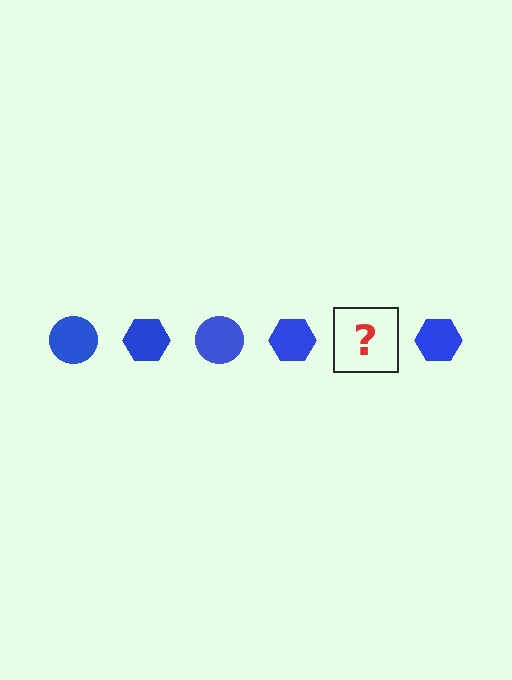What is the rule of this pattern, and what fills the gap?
The rule is that the pattern cycles through circle, hexagon shapes in blue. The gap should be filled with a blue circle.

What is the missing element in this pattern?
The missing element is a blue circle.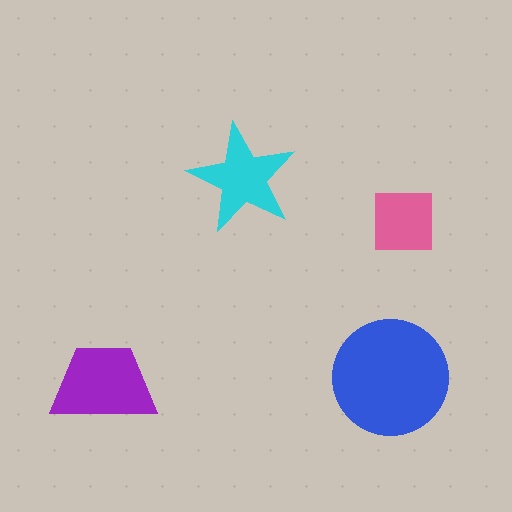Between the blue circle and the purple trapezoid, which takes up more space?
The blue circle.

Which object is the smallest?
The pink square.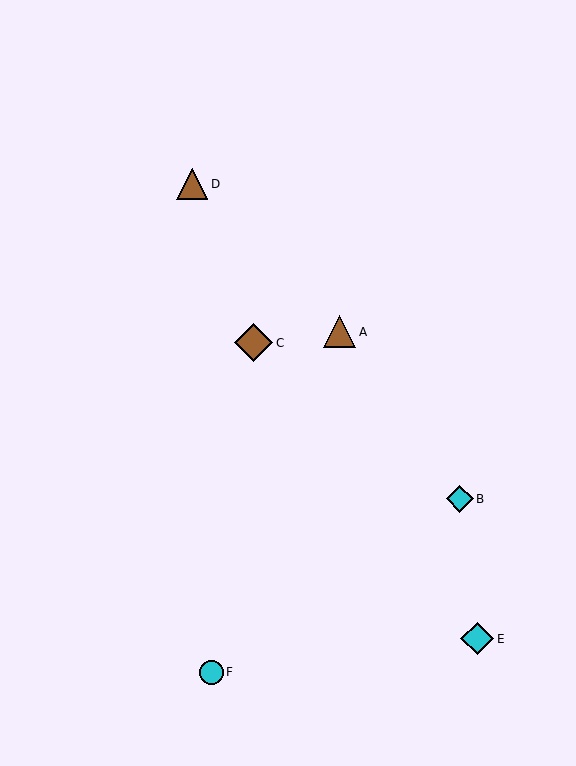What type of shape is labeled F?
Shape F is a cyan circle.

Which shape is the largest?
The brown diamond (labeled C) is the largest.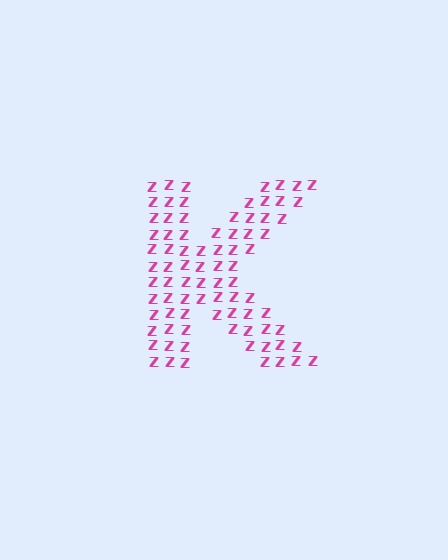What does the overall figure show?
The overall figure shows the letter K.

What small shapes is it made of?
It is made of small letter Z's.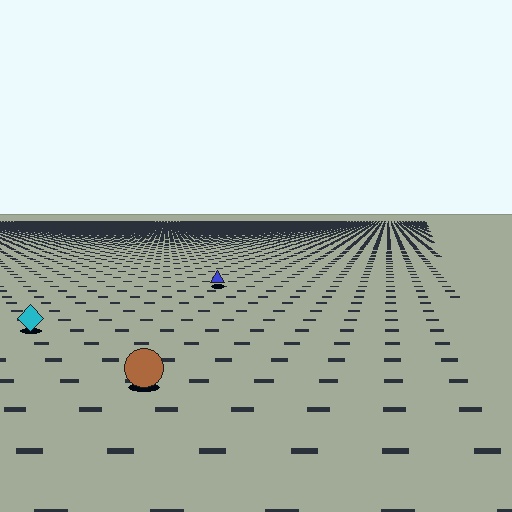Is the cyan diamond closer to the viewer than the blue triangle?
Yes. The cyan diamond is closer — you can tell from the texture gradient: the ground texture is coarser near it.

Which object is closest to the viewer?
The brown circle is closest. The texture marks near it are larger and more spread out.